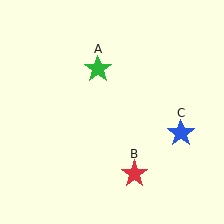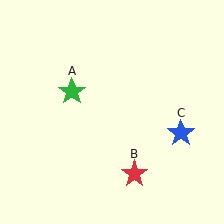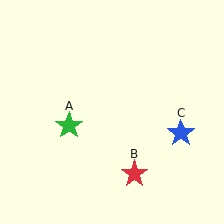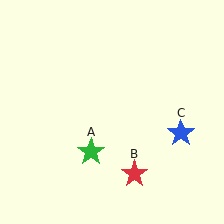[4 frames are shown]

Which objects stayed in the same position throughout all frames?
Red star (object B) and blue star (object C) remained stationary.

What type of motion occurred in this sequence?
The green star (object A) rotated counterclockwise around the center of the scene.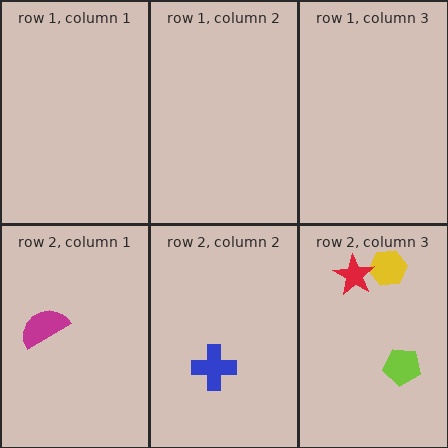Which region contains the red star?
The row 2, column 3 region.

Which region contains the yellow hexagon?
The row 2, column 3 region.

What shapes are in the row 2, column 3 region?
The yellow hexagon, the red star, the lime pentagon.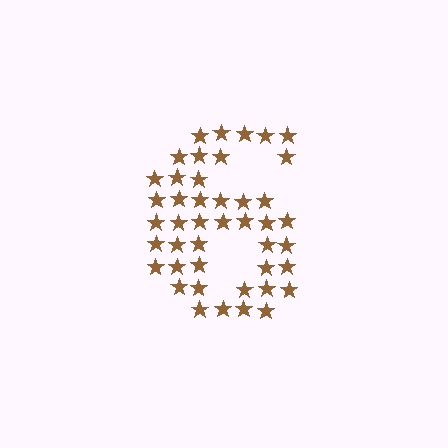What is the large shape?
The large shape is the digit 6.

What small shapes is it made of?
It is made of small stars.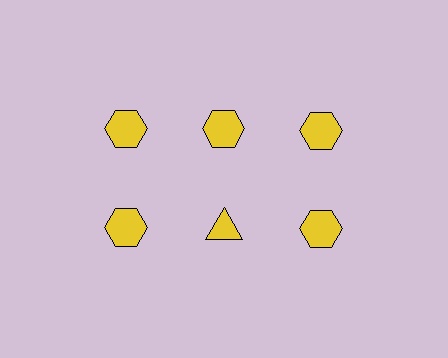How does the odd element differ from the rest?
It has a different shape: triangle instead of hexagon.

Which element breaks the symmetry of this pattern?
The yellow triangle in the second row, second from left column breaks the symmetry. All other shapes are yellow hexagons.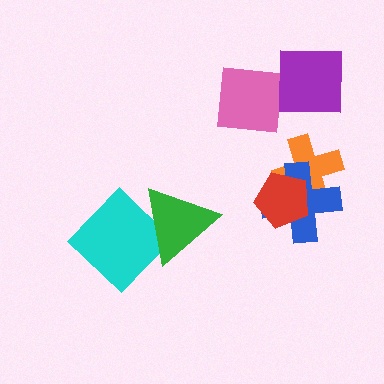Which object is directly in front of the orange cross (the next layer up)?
The blue cross is directly in front of the orange cross.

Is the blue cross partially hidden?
Yes, it is partially covered by another shape.